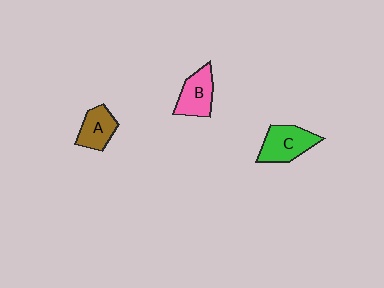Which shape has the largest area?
Shape C (green).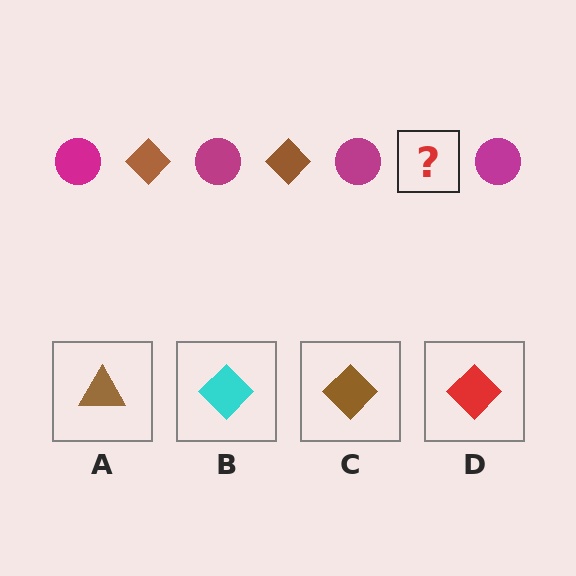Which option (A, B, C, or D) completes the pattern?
C.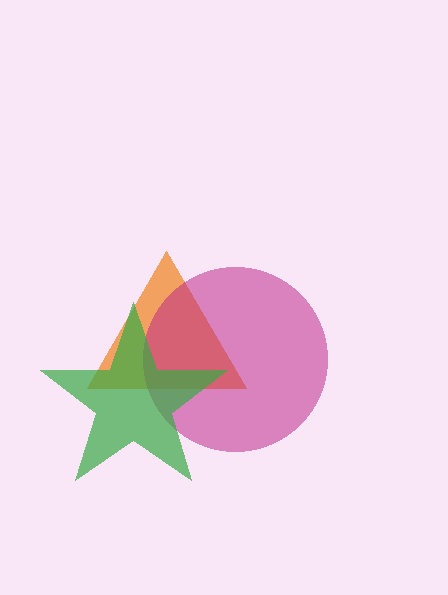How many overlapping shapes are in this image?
There are 3 overlapping shapes in the image.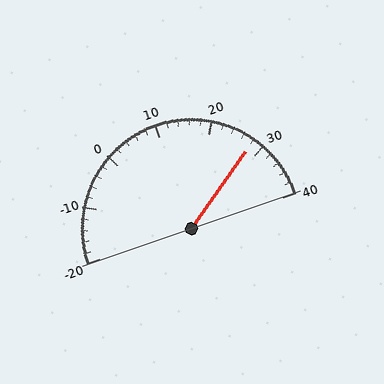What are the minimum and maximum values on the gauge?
The gauge ranges from -20 to 40.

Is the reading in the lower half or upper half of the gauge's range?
The reading is in the upper half of the range (-20 to 40).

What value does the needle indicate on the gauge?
The needle indicates approximately 28.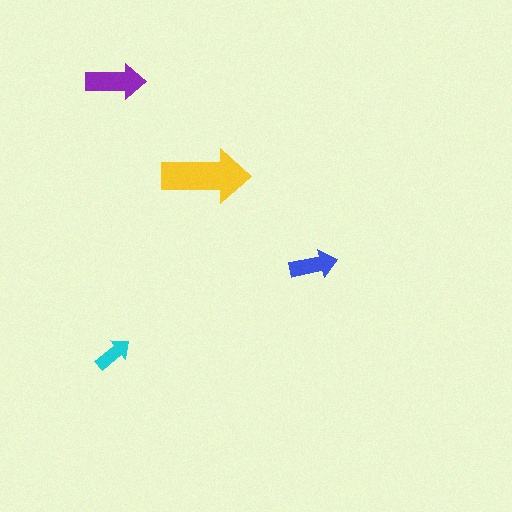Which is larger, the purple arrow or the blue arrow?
The purple one.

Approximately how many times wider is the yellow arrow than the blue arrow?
About 2 times wider.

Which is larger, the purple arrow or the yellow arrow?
The yellow one.